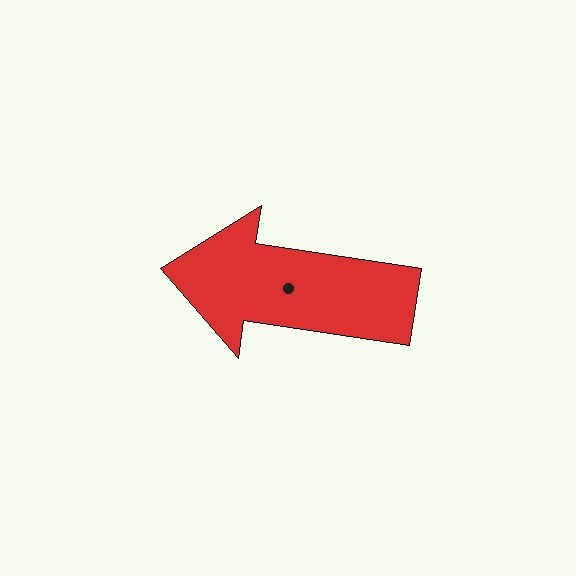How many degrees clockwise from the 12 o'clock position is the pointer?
Approximately 279 degrees.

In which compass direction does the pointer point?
West.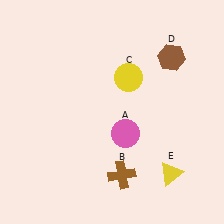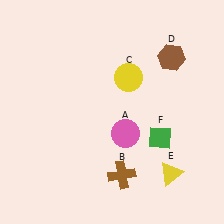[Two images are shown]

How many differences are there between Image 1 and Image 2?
There is 1 difference between the two images.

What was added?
A green diamond (F) was added in Image 2.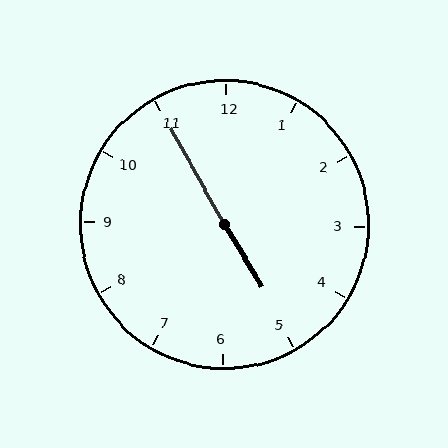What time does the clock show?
4:55.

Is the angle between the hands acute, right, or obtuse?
It is obtuse.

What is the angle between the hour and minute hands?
Approximately 178 degrees.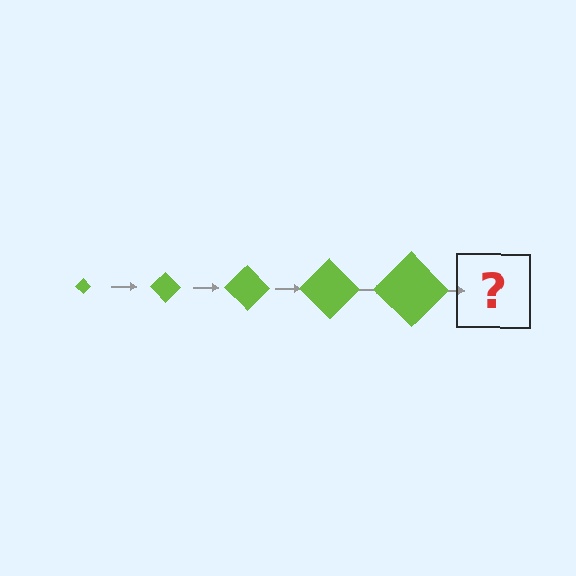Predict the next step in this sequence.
The next step is a lime diamond, larger than the previous one.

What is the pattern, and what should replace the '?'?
The pattern is that the diamond gets progressively larger each step. The '?' should be a lime diamond, larger than the previous one.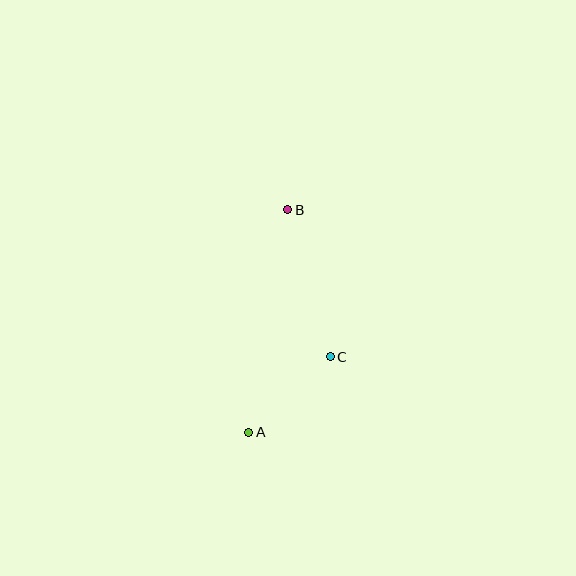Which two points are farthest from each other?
Points A and B are farthest from each other.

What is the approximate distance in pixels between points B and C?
The distance between B and C is approximately 153 pixels.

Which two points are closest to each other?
Points A and C are closest to each other.